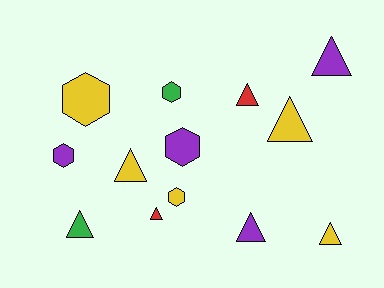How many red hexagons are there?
There are no red hexagons.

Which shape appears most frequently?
Triangle, with 8 objects.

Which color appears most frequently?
Yellow, with 5 objects.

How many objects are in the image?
There are 13 objects.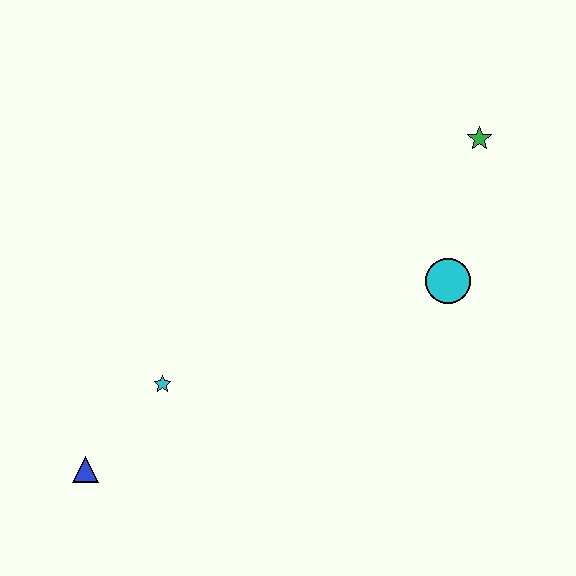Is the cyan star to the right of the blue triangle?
Yes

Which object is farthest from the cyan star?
The green star is farthest from the cyan star.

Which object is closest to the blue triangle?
The cyan star is closest to the blue triangle.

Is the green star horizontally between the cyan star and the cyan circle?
No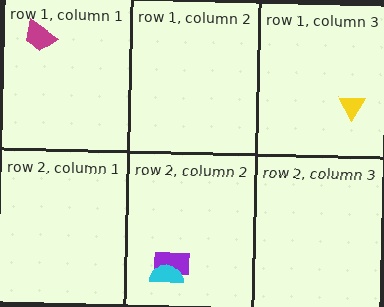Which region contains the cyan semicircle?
The row 2, column 2 region.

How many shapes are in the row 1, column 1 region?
1.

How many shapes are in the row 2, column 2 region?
2.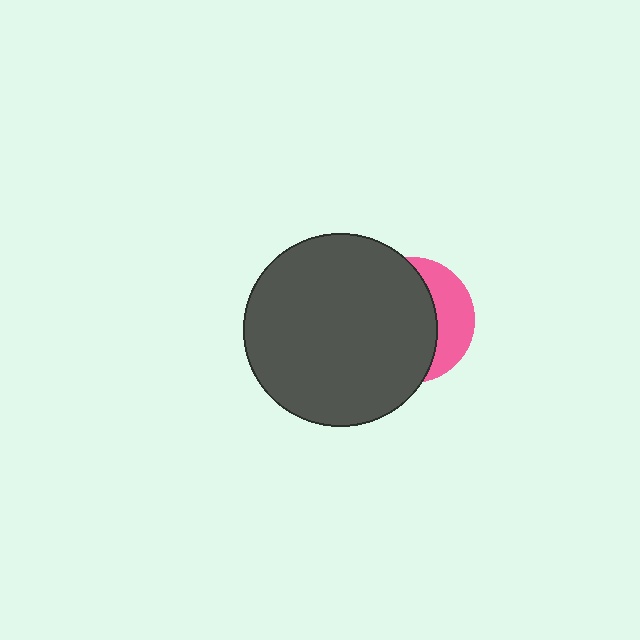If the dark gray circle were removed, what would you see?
You would see the complete pink circle.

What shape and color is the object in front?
The object in front is a dark gray circle.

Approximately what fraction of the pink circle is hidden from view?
Roughly 68% of the pink circle is hidden behind the dark gray circle.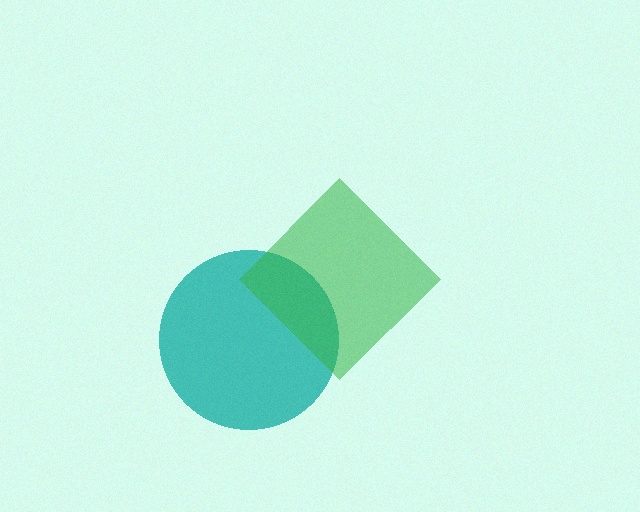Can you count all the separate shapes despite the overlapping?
Yes, there are 2 separate shapes.